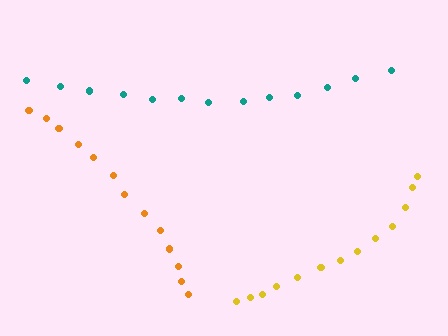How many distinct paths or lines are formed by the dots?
There are 3 distinct paths.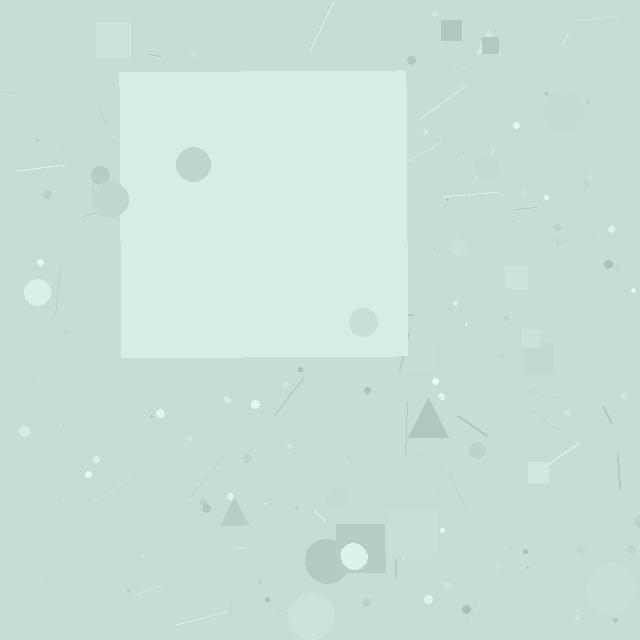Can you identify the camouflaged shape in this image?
The camouflaged shape is a square.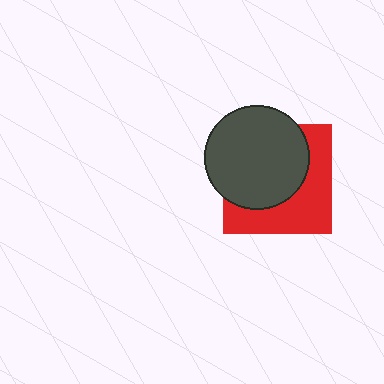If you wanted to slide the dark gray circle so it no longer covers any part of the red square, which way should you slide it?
Slide it toward the upper-left — that is the most direct way to separate the two shapes.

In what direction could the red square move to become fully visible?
The red square could move toward the lower-right. That would shift it out from behind the dark gray circle entirely.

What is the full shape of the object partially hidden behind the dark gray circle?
The partially hidden object is a red square.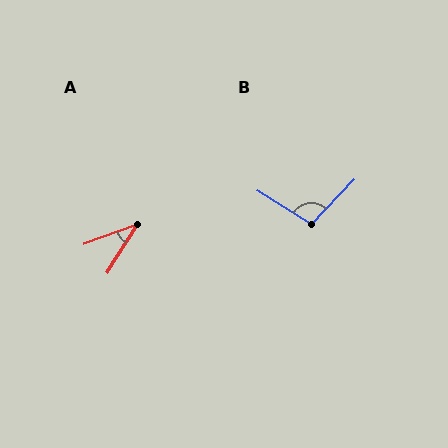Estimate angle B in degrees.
Approximately 101 degrees.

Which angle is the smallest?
A, at approximately 38 degrees.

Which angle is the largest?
B, at approximately 101 degrees.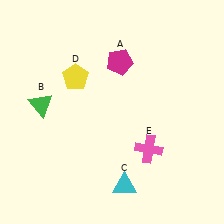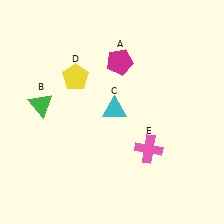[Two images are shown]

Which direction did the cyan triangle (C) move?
The cyan triangle (C) moved up.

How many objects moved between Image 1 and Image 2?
1 object moved between the two images.